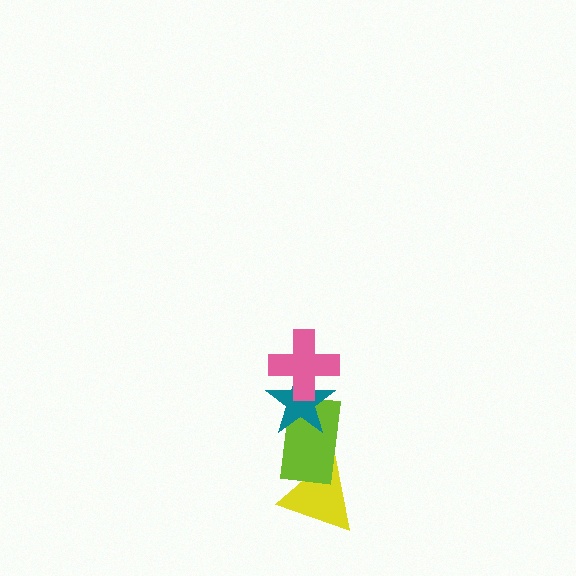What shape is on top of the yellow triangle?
The lime rectangle is on top of the yellow triangle.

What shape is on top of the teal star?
The pink cross is on top of the teal star.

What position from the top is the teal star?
The teal star is 2nd from the top.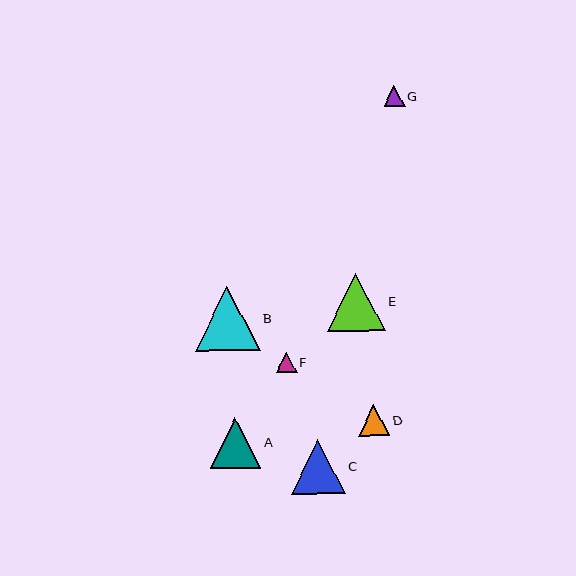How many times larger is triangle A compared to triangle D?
Triangle A is approximately 1.6 times the size of triangle D.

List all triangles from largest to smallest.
From largest to smallest: B, E, C, A, D, F, G.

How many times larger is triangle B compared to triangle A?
Triangle B is approximately 1.3 times the size of triangle A.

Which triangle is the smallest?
Triangle G is the smallest with a size of approximately 20 pixels.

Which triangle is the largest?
Triangle B is the largest with a size of approximately 64 pixels.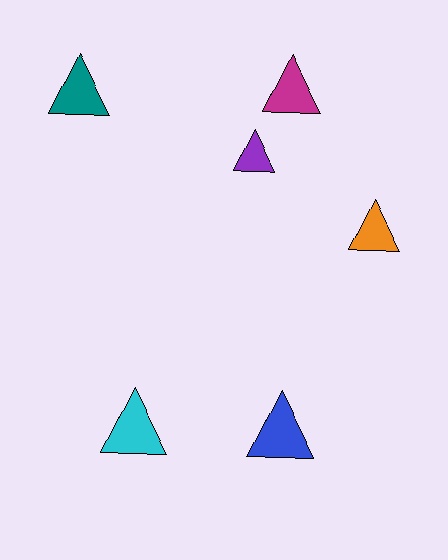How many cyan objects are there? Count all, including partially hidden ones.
There is 1 cyan object.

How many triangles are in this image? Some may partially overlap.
There are 6 triangles.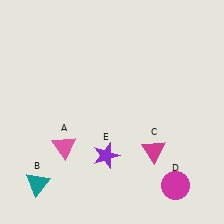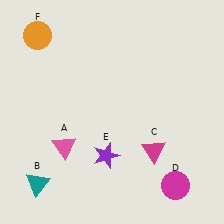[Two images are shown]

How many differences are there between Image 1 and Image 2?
There is 1 difference between the two images.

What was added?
An orange circle (F) was added in Image 2.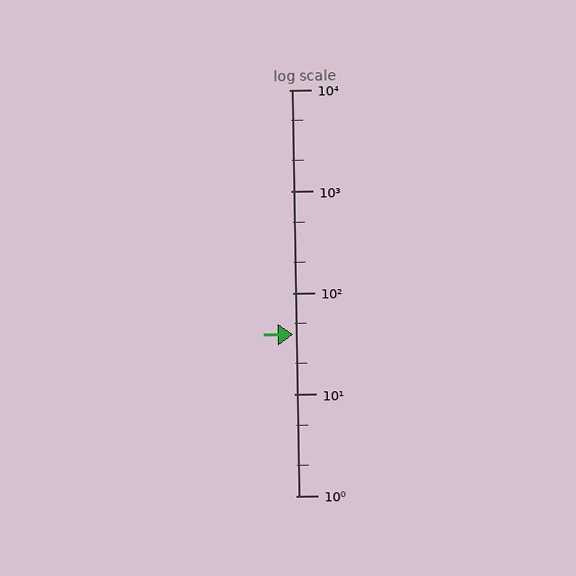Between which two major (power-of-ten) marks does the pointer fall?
The pointer is between 10 and 100.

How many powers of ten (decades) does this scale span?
The scale spans 4 decades, from 1 to 10000.